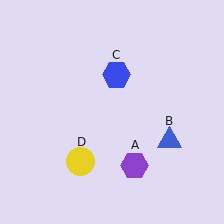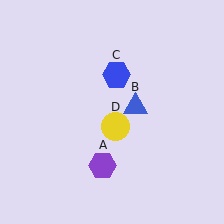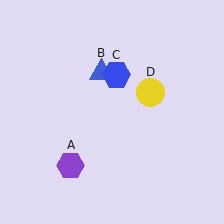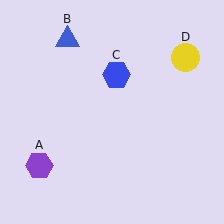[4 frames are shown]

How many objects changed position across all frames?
3 objects changed position: purple hexagon (object A), blue triangle (object B), yellow circle (object D).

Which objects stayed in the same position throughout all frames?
Blue hexagon (object C) remained stationary.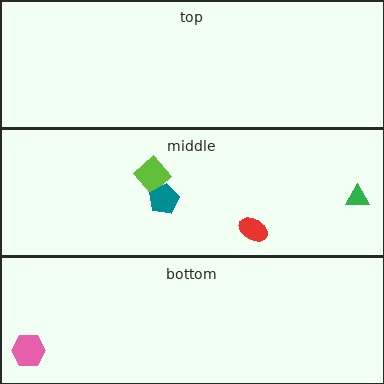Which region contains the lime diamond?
The middle region.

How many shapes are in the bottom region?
1.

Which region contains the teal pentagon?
The middle region.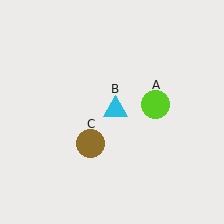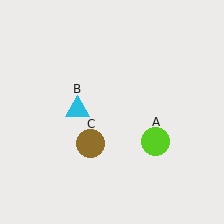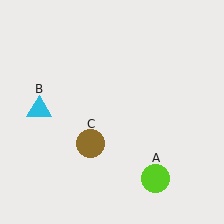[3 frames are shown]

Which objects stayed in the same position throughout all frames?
Brown circle (object C) remained stationary.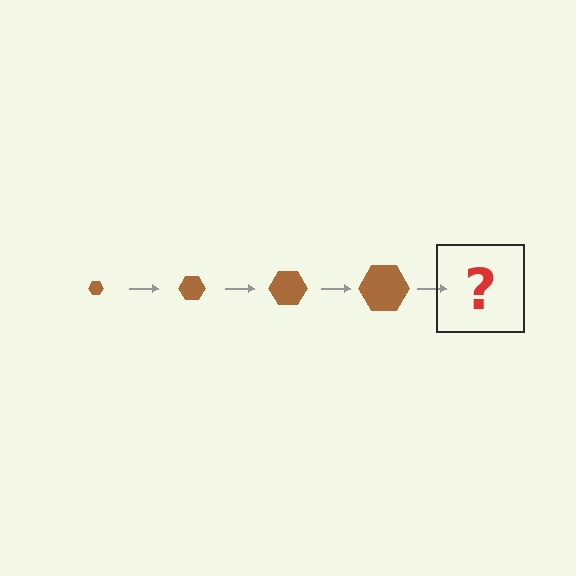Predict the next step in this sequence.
The next step is a brown hexagon, larger than the previous one.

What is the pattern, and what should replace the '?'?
The pattern is that the hexagon gets progressively larger each step. The '?' should be a brown hexagon, larger than the previous one.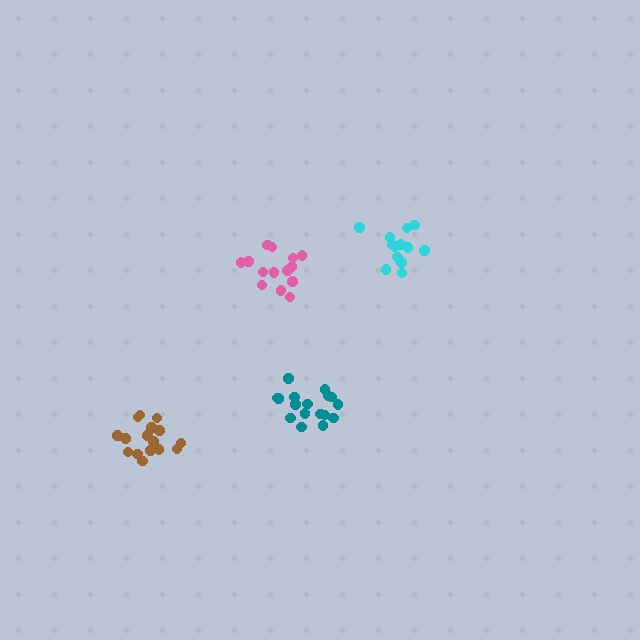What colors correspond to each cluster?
The clusters are colored: pink, brown, teal, cyan.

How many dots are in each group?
Group 1: 14 dots, Group 2: 17 dots, Group 3: 17 dots, Group 4: 14 dots (62 total).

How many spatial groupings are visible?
There are 4 spatial groupings.